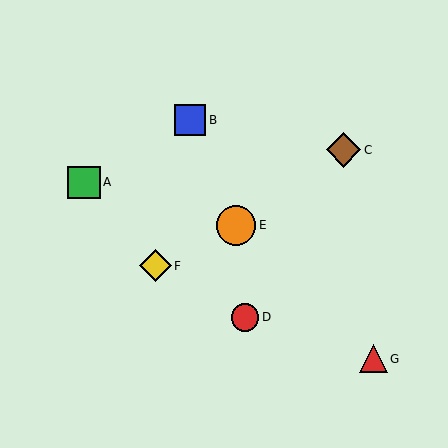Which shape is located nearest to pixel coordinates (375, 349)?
The red triangle (labeled G) at (373, 359) is nearest to that location.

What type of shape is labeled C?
Shape C is a brown diamond.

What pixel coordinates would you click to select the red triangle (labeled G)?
Click at (373, 359) to select the red triangle G.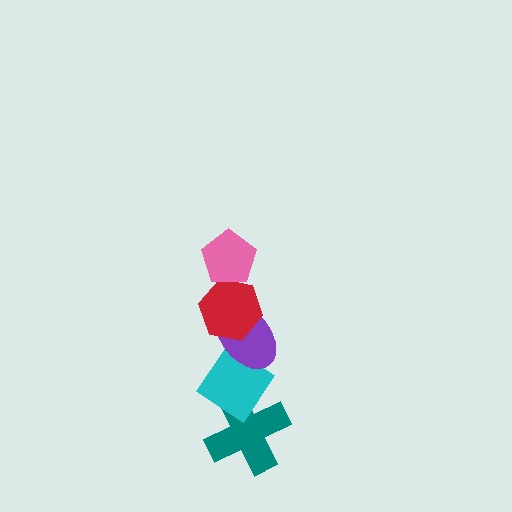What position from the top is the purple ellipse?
The purple ellipse is 3rd from the top.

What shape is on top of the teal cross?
The cyan diamond is on top of the teal cross.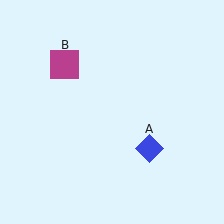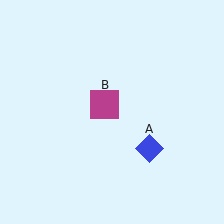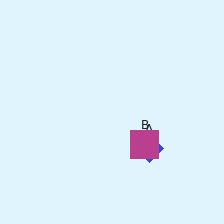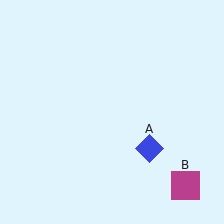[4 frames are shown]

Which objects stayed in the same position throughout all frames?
Blue diamond (object A) remained stationary.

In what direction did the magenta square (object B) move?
The magenta square (object B) moved down and to the right.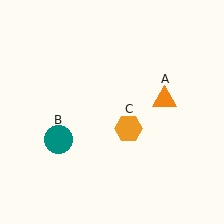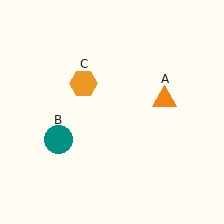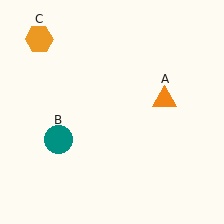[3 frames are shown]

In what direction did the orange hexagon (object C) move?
The orange hexagon (object C) moved up and to the left.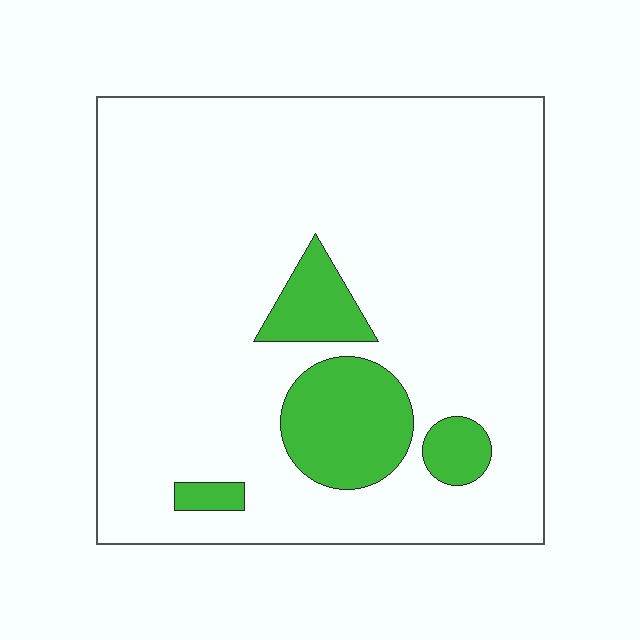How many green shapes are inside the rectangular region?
4.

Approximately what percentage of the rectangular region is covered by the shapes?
Approximately 15%.